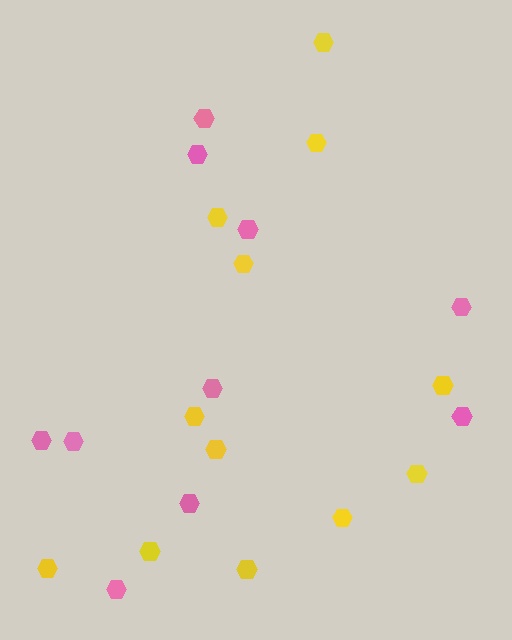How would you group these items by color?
There are 2 groups: one group of yellow hexagons (12) and one group of pink hexagons (10).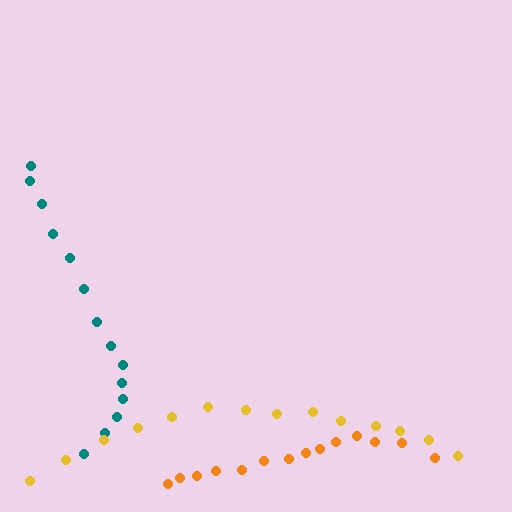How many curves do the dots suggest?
There are 3 distinct paths.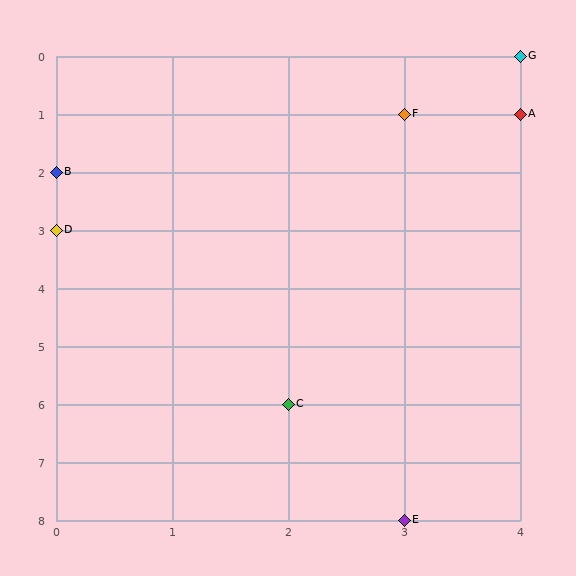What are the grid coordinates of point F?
Point F is at grid coordinates (3, 1).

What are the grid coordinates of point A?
Point A is at grid coordinates (4, 1).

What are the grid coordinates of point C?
Point C is at grid coordinates (2, 6).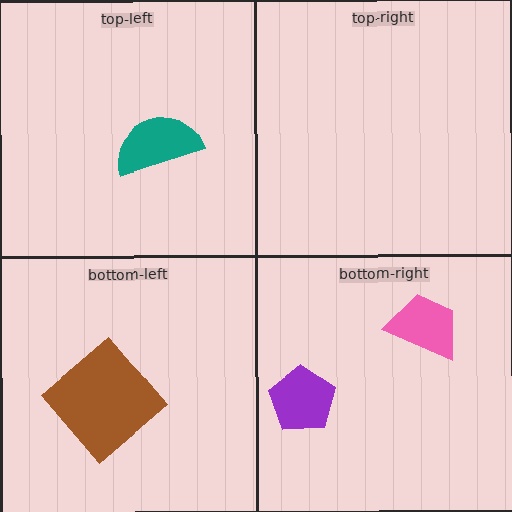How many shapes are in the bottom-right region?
2.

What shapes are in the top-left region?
The teal semicircle.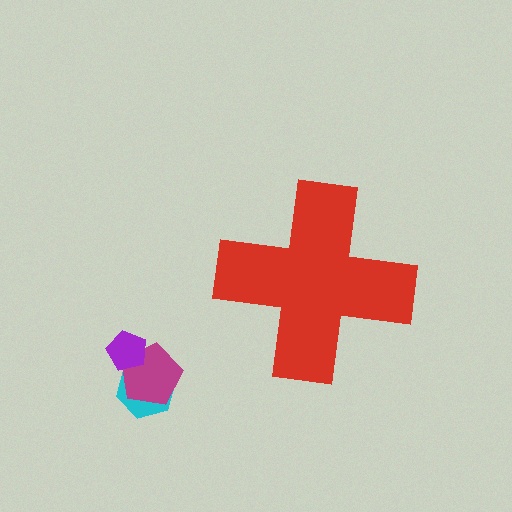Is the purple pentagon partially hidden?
No, the purple pentagon is fully visible.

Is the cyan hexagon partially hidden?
No, the cyan hexagon is fully visible.